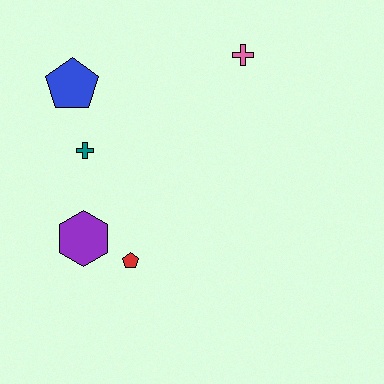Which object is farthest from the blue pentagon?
The red pentagon is farthest from the blue pentagon.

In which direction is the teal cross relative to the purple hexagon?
The teal cross is above the purple hexagon.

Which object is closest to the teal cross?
The blue pentagon is closest to the teal cross.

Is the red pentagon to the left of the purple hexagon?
No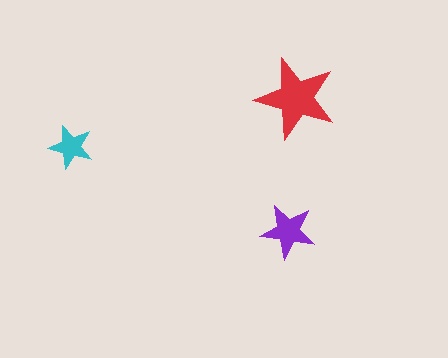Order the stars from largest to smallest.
the red one, the purple one, the cyan one.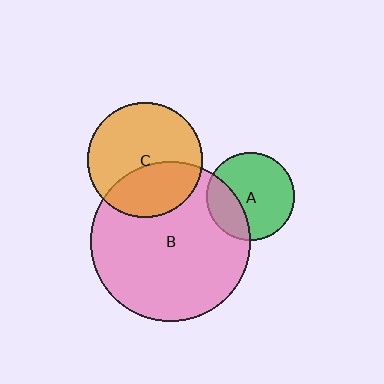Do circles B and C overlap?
Yes.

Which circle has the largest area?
Circle B (pink).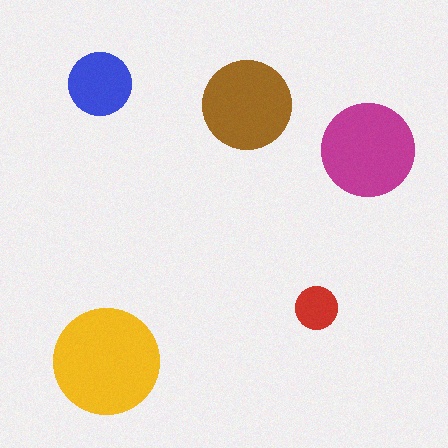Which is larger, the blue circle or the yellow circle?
The yellow one.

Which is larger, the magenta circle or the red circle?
The magenta one.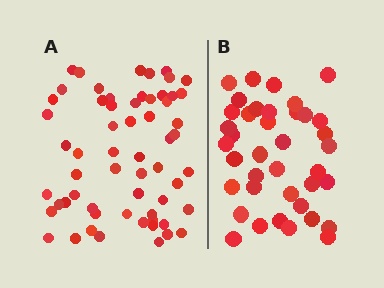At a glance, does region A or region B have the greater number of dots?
Region A (the left region) has more dots.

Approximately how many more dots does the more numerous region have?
Region A has approximately 20 more dots than region B.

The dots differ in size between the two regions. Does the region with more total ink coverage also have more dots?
No. Region B has more total ink coverage because its dots are larger, but region A actually contains more individual dots. Total area can be misleading — the number of items is what matters here.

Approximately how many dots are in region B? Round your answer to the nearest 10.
About 40 dots. (The exact count is 39, which rounds to 40.)